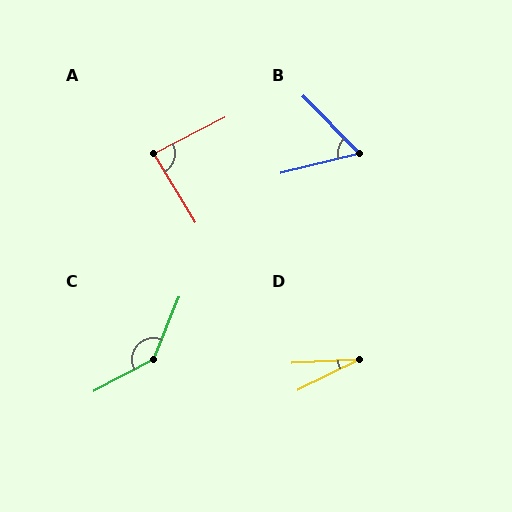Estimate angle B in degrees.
Approximately 60 degrees.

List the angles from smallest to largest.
D (24°), B (60°), A (86°), C (141°).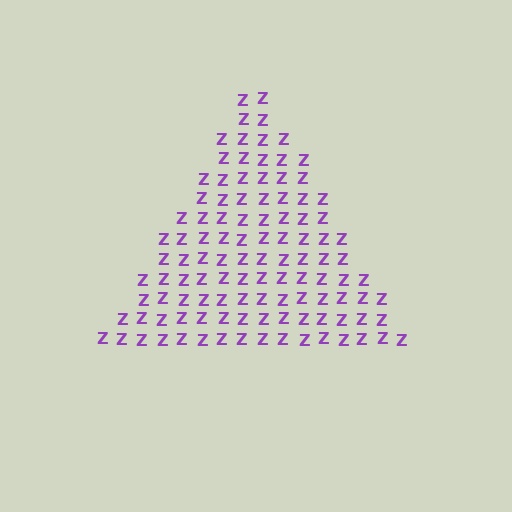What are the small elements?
The small elements are letter Z's.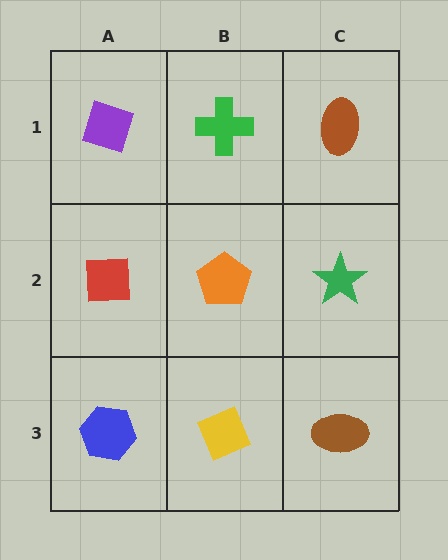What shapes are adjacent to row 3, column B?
An orange pentagon (row 2, column B), a blue hexagon (row 3, column A), a brown ellipse (row 3, column C).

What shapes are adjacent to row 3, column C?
A green star (row 2, column C), a yellow diamond (row 3, column B).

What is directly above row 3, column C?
A green star.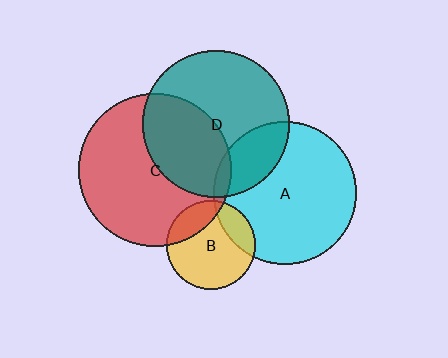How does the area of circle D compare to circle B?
Approximately 2.7 times.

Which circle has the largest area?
Circle C (red).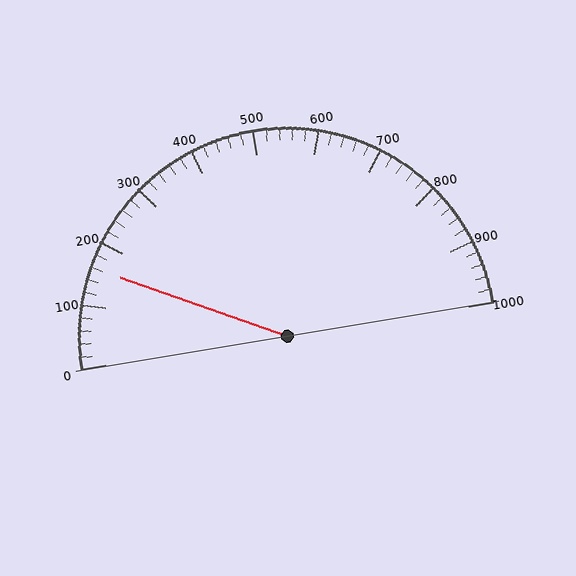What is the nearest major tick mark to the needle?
The nearest major tick mark is 200.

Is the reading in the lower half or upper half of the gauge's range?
The reading is in the lower half of the range (0 to 1000).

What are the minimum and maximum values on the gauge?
The gauge ranges from 0 to 1000.